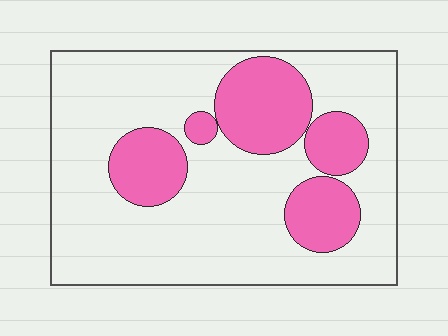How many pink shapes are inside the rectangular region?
5.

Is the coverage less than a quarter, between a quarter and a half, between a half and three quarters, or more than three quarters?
Between a quarter and a half.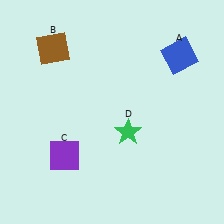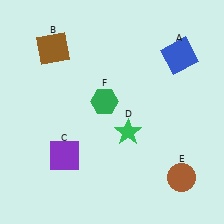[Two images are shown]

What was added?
A brown circle (E), a green hexagon (F) were added in Image 2.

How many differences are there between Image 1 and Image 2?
There are 2 differences between the two images.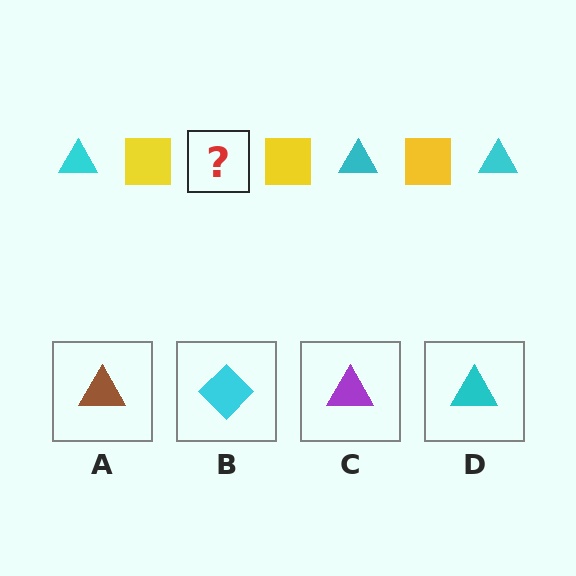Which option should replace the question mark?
Option D.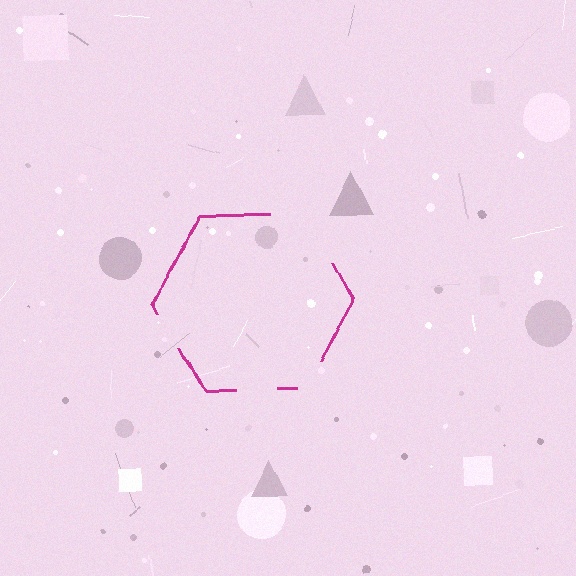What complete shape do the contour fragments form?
The contour fragments form a hexagon.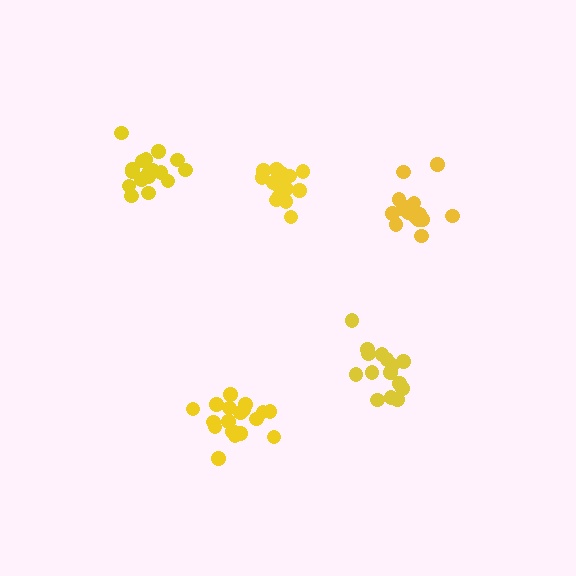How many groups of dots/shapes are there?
There are 5 groups.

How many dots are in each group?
Group 1: 17 dots, Group 2: 15 dots, Group 3: 14 dots, Group 4: 18 dots, Group 5: 16 dots (80 total).